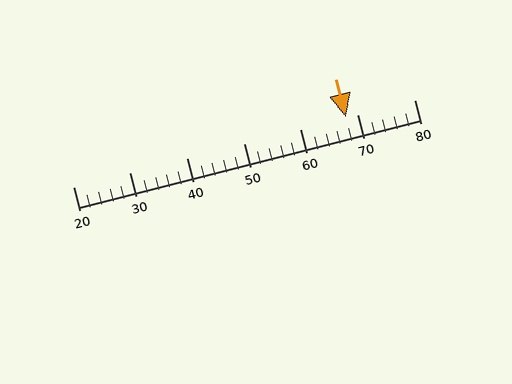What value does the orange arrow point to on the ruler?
The orange arrow points to approximately 68.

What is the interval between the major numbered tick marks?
The major tick marks are spaced 10 units apart.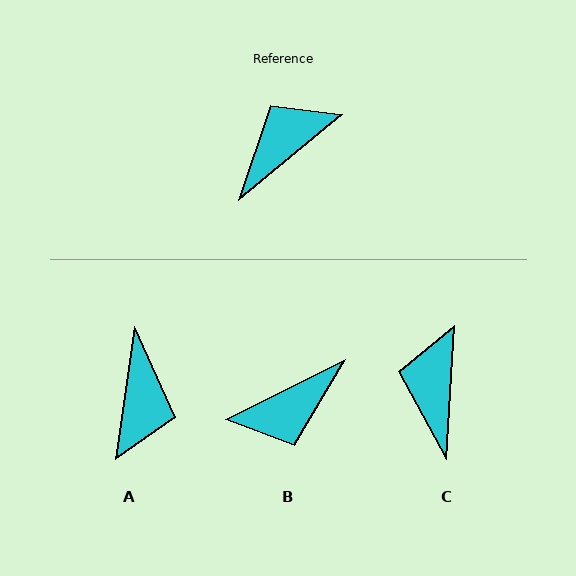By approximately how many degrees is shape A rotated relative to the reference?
Approximately 138 degrees clockwise.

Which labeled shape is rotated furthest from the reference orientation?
B, about 167 degrees away.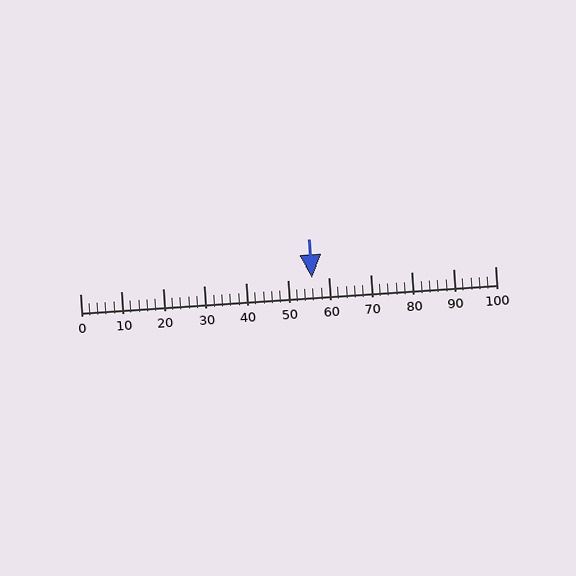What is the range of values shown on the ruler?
The ruler shows values from 0 to 100.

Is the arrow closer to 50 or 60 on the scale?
The arrow is closer to 60.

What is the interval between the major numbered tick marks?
The major tick marks are spaced 10 units apart.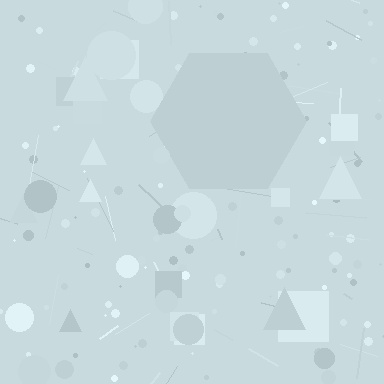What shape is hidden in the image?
A hexagon is hidden in the image.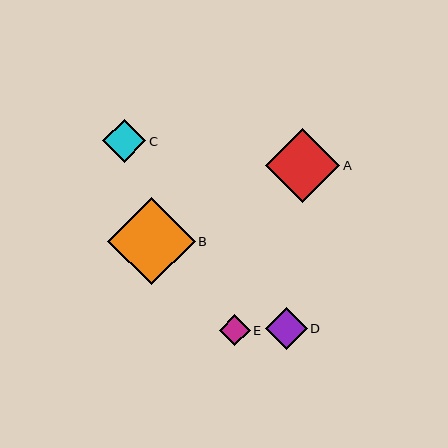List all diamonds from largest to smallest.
From largest to smallest: B, A, C, D, E.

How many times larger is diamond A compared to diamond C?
Diamond A is approximately 1.7 times the size of diamond C.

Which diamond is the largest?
Diamond B is the largest with a size of approximately 88 pixels.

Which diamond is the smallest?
Diamond E is the smallest with a size of approximately 31 pixels.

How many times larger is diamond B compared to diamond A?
Diamond B is approximately 1.2 times the size of diamond A.